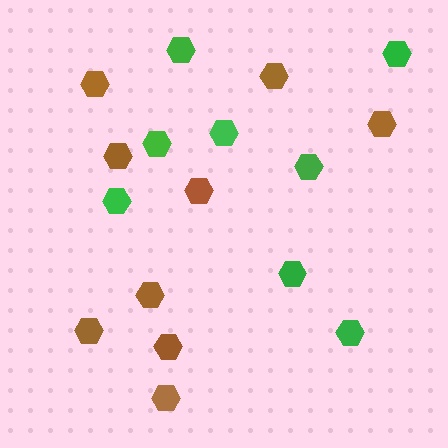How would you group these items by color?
There are 2 groups: one group of green hexagons (8) and one group of brown hexagons (9).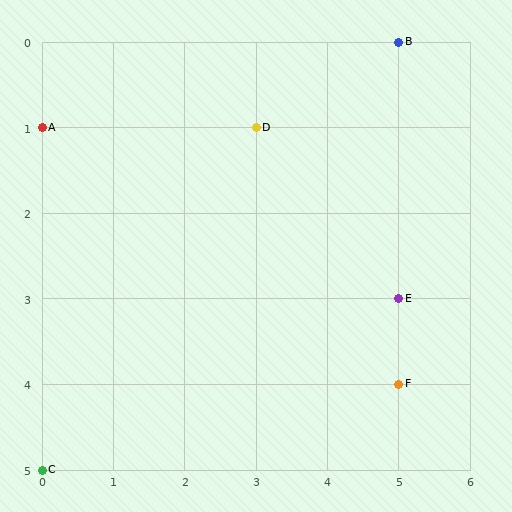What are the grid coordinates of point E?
Point E is at grid coordinates (5, 3).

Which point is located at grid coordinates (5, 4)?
Point F is at (5, 4).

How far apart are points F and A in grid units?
Points F and A are 5 columns and 3 rows apart (about 5.8 grid units diagonally).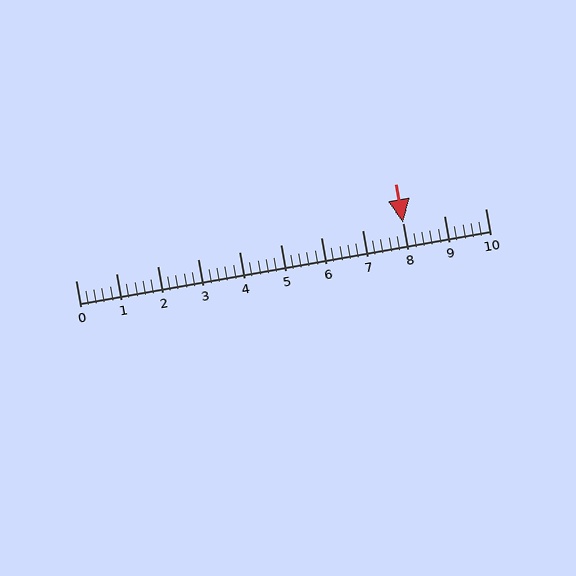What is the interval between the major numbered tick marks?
The major tick marks are spaced 1 units apart.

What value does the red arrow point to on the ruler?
The red arrow points to approximately 8.0.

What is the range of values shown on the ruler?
The ruler shows values from 0 to 10.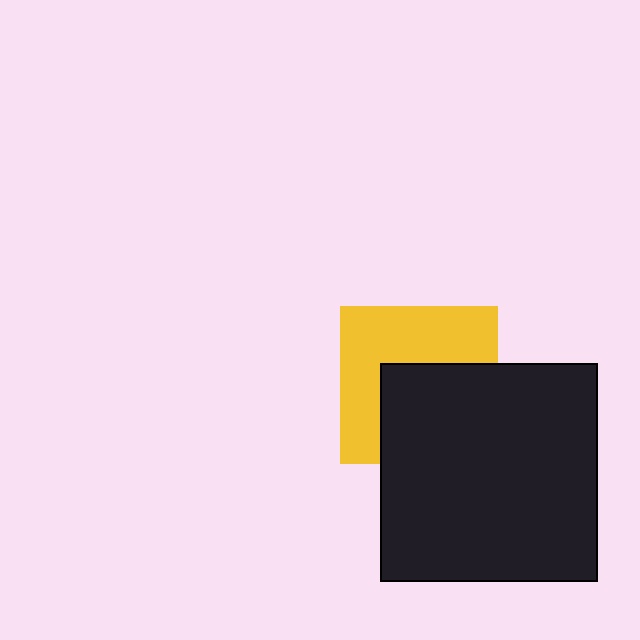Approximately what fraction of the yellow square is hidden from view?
Roughly 47% of the yellow square is hidden behind the black square.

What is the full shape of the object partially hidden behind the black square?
The partially hidden object is a yellow square.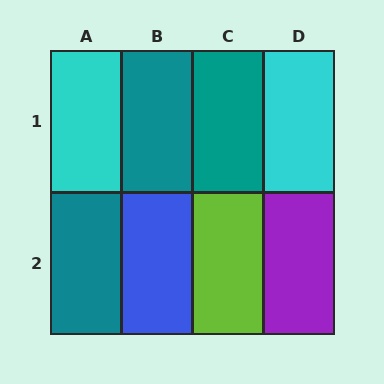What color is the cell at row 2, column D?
Purple.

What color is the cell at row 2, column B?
Blue.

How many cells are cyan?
2 cells are cyan.